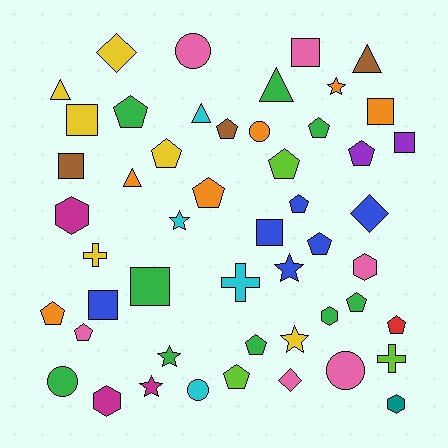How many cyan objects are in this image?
There are 4 cyan objects.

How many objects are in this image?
There are 50 objects.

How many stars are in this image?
There are 6 stars.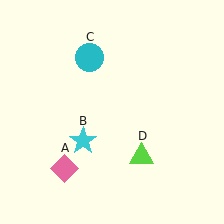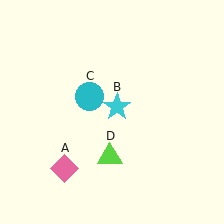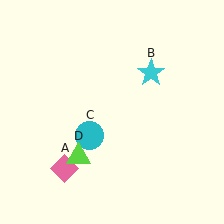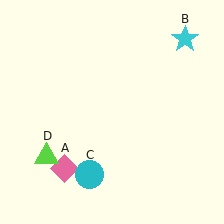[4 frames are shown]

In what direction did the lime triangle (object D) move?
The lime triangle (object D) moved left.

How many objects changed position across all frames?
3 objects changed position: cyan star (object B), cyan circle (object C), lime triangle (object D).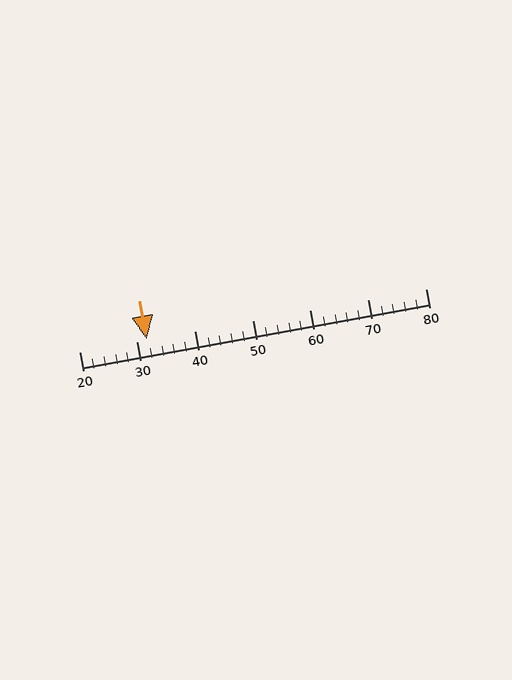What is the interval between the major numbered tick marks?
The major tick marks are spaced 10 units apart.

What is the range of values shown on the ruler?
The ruler shows values from 20 to 80.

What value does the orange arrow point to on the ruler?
The orange arrow points to approximately 32.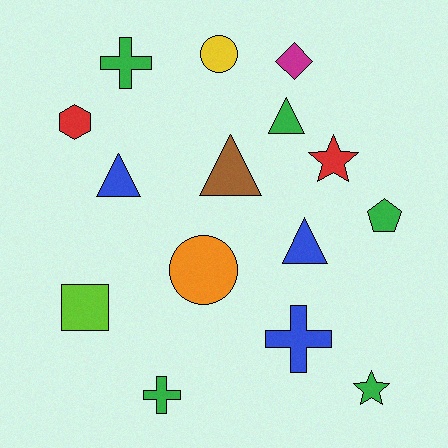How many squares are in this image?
There is 1 square.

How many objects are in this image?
There are 15 objects.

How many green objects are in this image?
There are 5 green objects.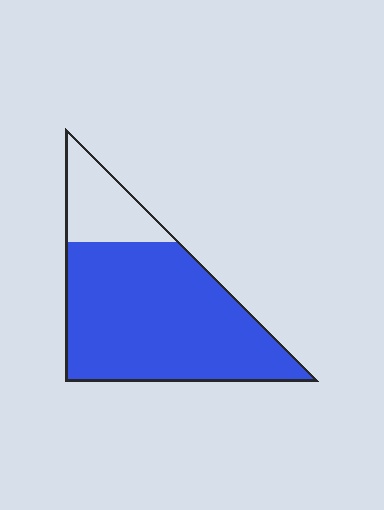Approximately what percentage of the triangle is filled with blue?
Approximately 80%.